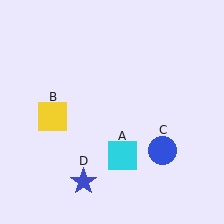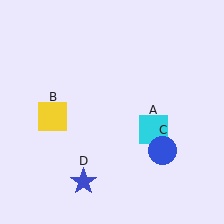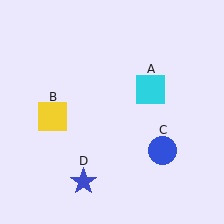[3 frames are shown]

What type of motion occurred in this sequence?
The cyan square (object A) rotated counterclockwise around the center of the scene.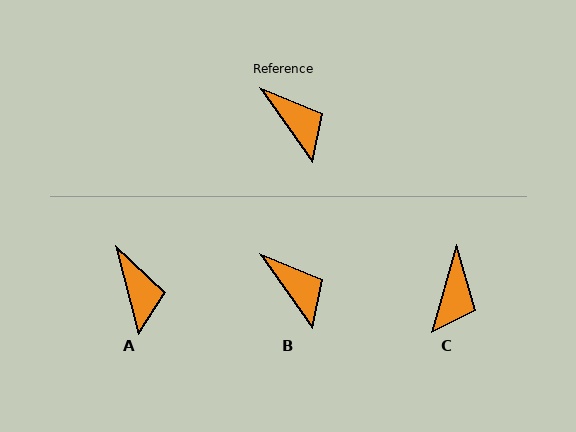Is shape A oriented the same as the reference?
No, it is off by about 21 degrees.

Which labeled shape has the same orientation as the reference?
B.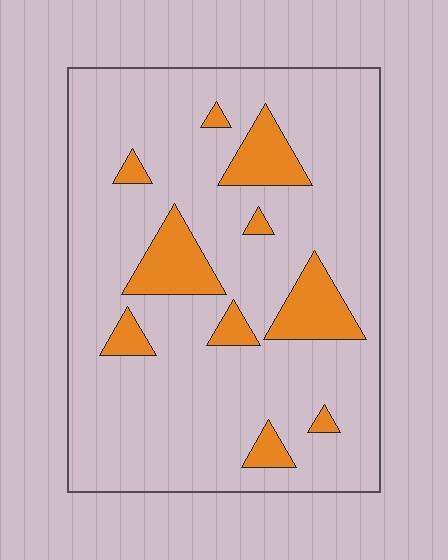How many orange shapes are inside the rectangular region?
10.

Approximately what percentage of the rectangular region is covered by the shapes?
Approximately 15%.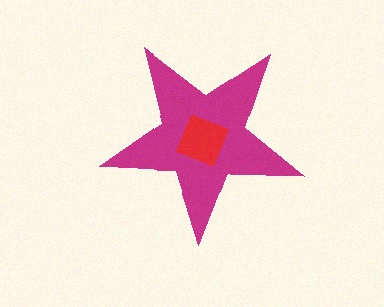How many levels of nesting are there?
2.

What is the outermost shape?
The magenta star.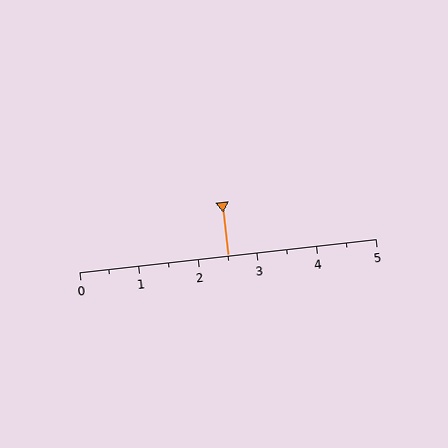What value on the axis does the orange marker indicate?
The marker indicates approximately 2.5.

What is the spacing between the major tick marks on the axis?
The major ticks are spaced 1 apart.